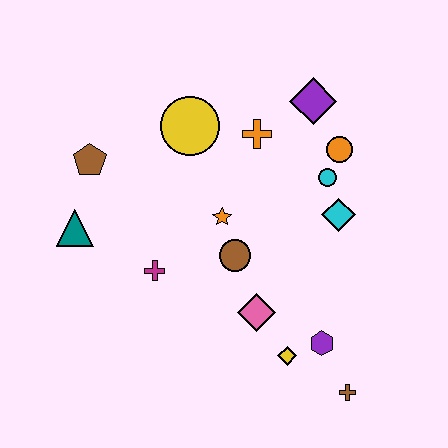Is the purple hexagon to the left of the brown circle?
No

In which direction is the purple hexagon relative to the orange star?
The purple hexagon is below the orange star.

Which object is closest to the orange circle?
The cyan circle is closest to the orange circle.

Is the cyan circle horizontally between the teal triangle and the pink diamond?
No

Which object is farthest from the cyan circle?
The teal triangle is farthest from the cyan circle.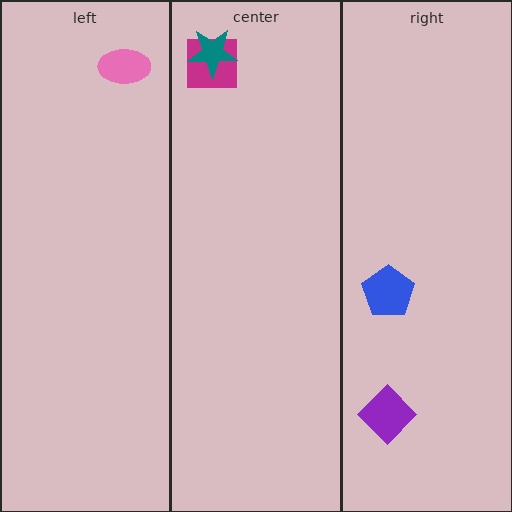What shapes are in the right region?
The blue pentagon, the purple diamond.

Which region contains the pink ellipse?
The left region.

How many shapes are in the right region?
2.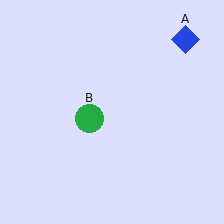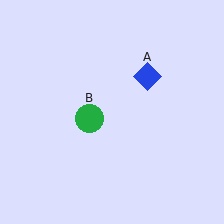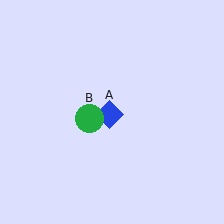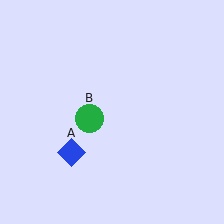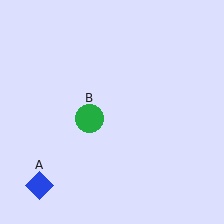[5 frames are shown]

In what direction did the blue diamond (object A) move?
The blue diamond (object A) moved down and to the left.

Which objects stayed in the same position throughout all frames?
Green circle (object B) remained stationary.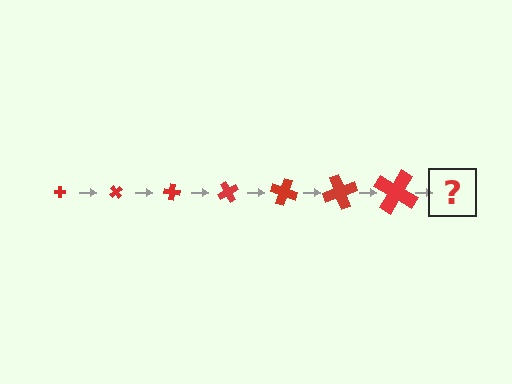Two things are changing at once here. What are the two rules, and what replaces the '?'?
The two rules are that the cross grows larger each step and it rotates 50 degrees each step. The '?' should be a cross, larger than the previous one and rotated 350 degrees from the start.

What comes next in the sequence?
The next element should be a cross, larger than the previous one and rotated 350 degrees from the start.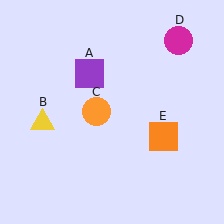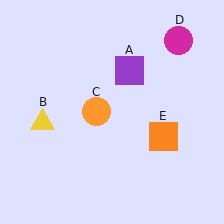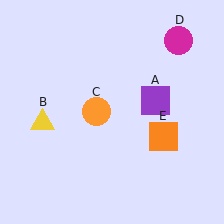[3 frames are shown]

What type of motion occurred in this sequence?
The purple square (object A) rotated clockwise around the center of the scene.